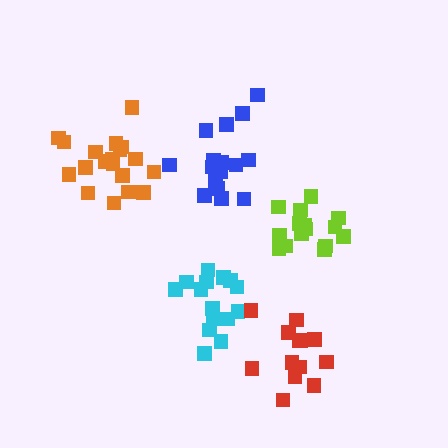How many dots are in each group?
Group 1: 15 dots, Group 2: 15 dots, Group 3: 19 dots, Group 4: 13 dots, Group 5: 16 dots (78 total).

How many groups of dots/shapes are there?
There are 5 groups.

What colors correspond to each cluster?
The clusters are colored: cyan, lime, orange, red, blue.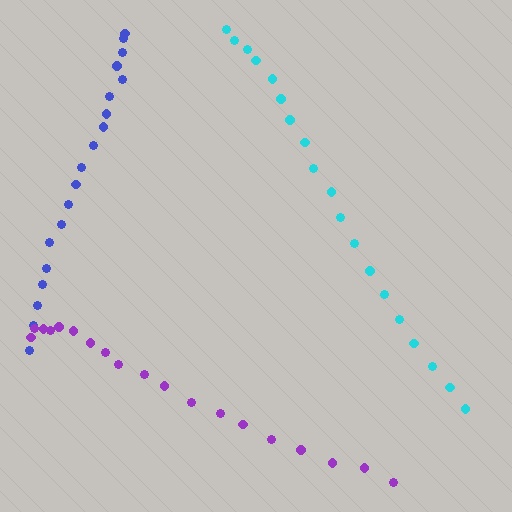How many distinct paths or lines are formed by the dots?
There are 3 distinct paths.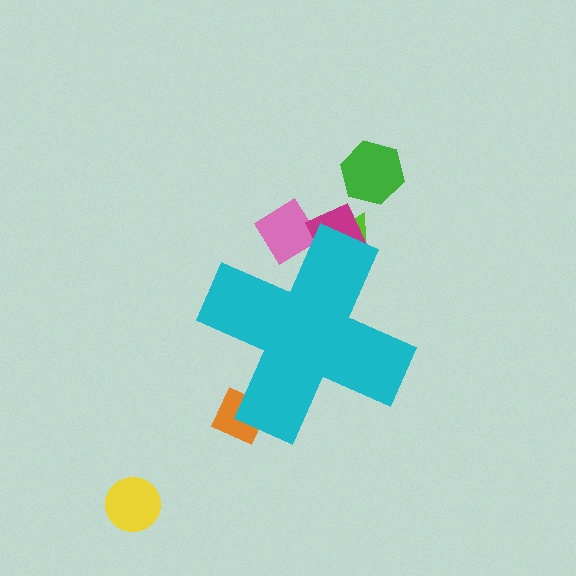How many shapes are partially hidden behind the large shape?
4 shapes are partially hidden.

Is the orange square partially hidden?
Yes, the orange square is partially hidden behind the cyan cross.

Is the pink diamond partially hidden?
Yes, the pink diamond is partially hidden behind the cyan cross.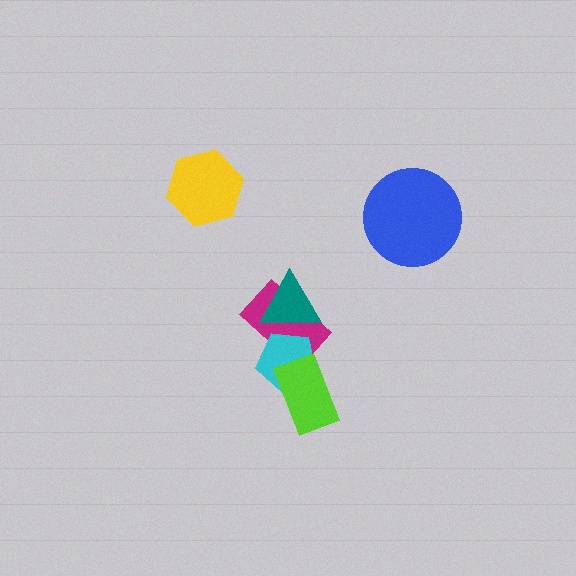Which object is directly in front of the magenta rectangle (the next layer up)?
The cyan pentagon is directly in front of the magenta rectangle.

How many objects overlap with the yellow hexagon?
0 objects overlap with the yellow hexagon.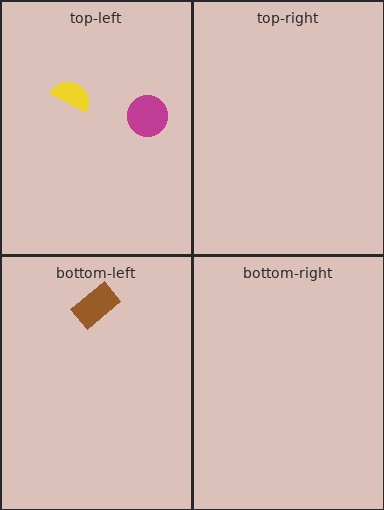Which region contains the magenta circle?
The top-left region.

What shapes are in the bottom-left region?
The brown rectangle.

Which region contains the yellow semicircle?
The top-left region.